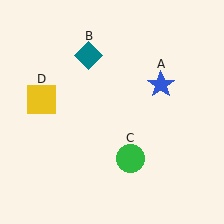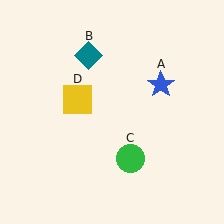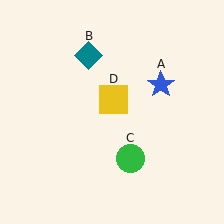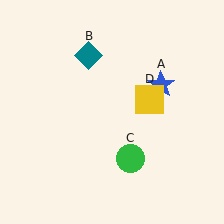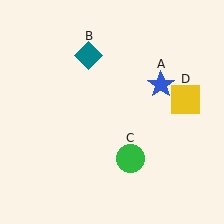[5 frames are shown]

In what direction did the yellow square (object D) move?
The yellow square (object D) moved right.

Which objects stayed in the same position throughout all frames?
Blue star (object A) and teal diamond (object B) and green circle (object C) remained stationary.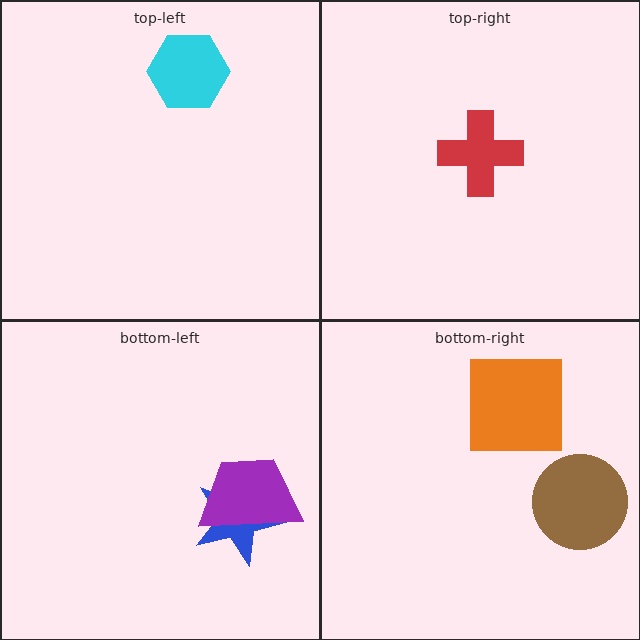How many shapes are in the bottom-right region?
2.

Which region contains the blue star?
The bottom-left region.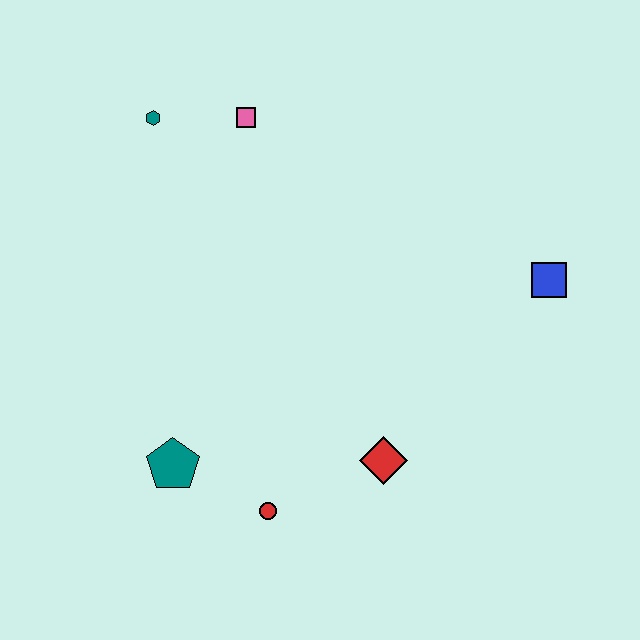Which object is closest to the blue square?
The red diamond is closest to the blue square.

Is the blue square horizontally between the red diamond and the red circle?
No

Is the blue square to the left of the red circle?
No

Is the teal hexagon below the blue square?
No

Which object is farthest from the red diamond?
The teal hexagon is farthest from the red diamond.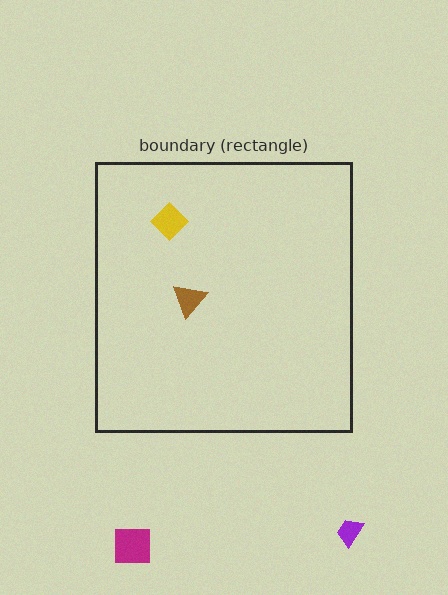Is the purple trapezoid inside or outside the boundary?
Outside.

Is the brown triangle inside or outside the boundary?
Inside.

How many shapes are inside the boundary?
2 inside, 2 outside.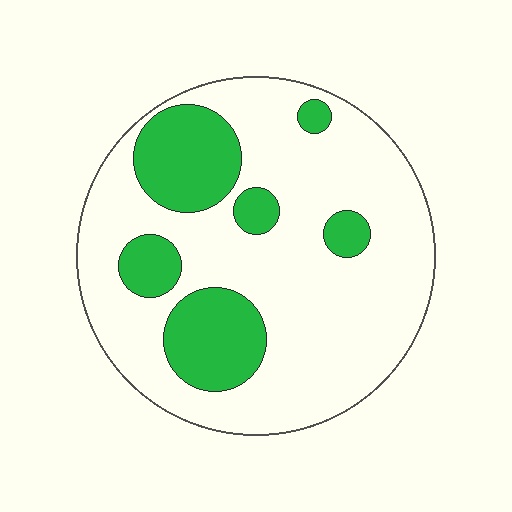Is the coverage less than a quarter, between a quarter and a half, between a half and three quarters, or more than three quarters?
Between a quarter and a half.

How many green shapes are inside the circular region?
6.